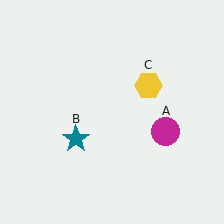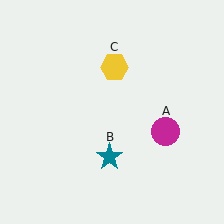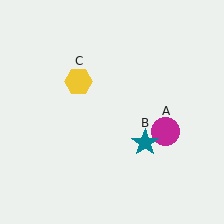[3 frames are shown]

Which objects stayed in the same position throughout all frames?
Magenta circle (object A) remained stationary.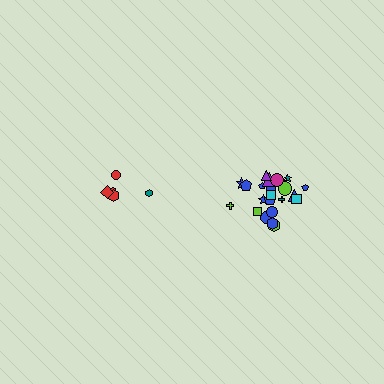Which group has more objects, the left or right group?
The right group.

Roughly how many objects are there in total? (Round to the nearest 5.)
Roughly 30 objects in total.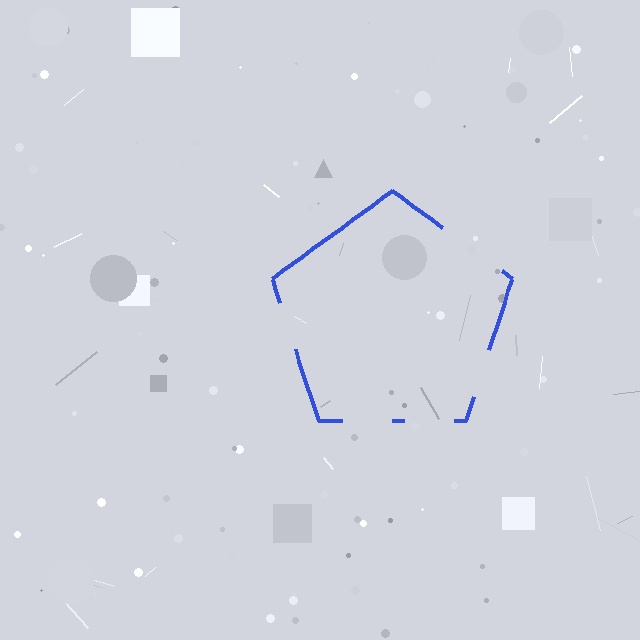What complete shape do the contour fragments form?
The contour fragments form a pentagon.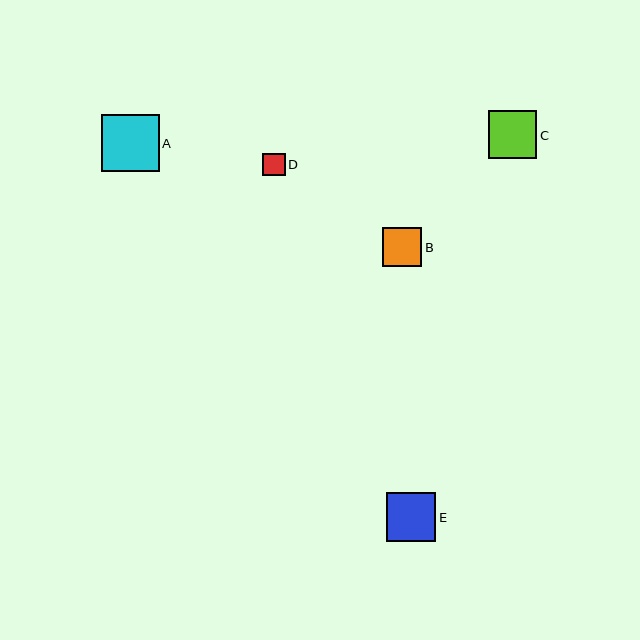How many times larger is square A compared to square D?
Square A is approximately 2.5 times the size of square D.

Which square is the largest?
Square A is the largest with a size of approximately 57 pixels.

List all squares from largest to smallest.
From largest to smallest: A, E, C, B, D.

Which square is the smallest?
Square D is the smallest with a size of approximately 23 pixels.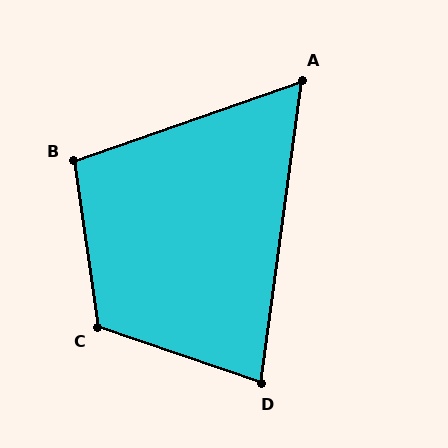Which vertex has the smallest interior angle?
A, at approximately 63 degrees.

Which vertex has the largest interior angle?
C, at approximately 117 degrees.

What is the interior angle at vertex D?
Approximately 79 degrees (acute).